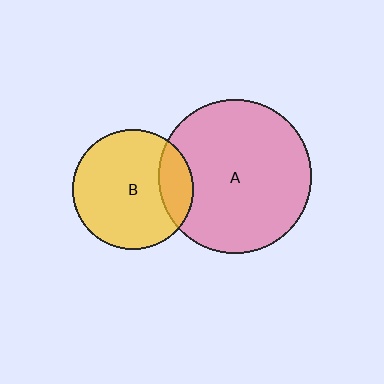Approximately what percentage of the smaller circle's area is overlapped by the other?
Approximately 20%.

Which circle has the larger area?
Circle A (pink).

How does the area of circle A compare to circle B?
Approximately 1.6 times.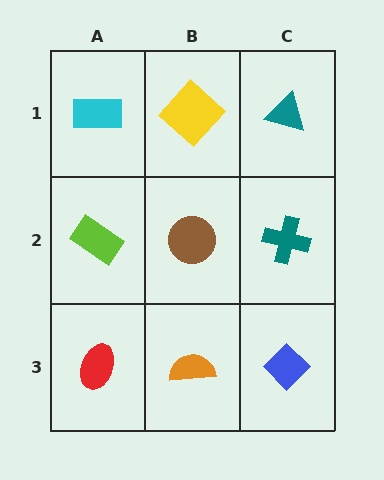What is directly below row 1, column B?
A brown circle.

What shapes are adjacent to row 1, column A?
A lime rectangle (row 2, column A), a yellow diamond (row 1, column B).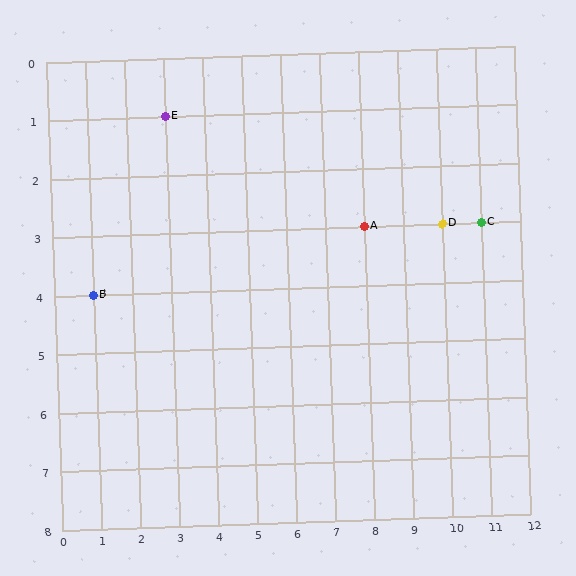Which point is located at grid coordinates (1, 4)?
Point B is at (1, 4).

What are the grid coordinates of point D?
Point D is at grid coordinates (10, 3).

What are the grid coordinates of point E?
Point E is at grid coordinates (3, 1).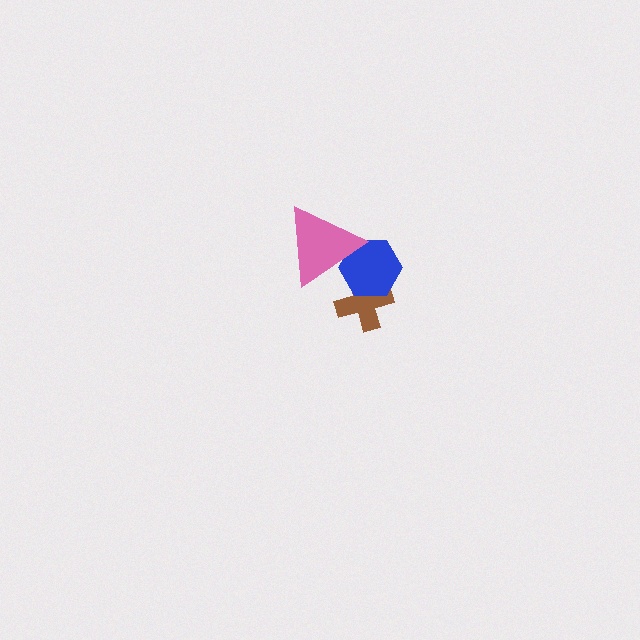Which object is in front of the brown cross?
The blue hexagon is in front of the brown cross.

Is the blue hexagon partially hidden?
Yes, it is partially covered by another shape.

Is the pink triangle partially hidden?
No, no other shape covers it.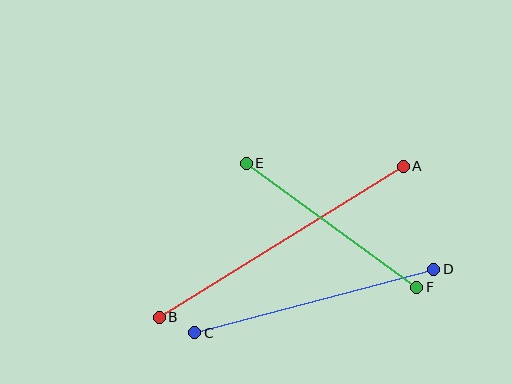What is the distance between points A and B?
The distance is approximately 287 pixels.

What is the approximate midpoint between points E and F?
The midpoint is at approximately (332, 225) pixels.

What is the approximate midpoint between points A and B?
The midpoint is at approximately (281, 242) pixels.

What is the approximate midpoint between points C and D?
The midpoint is at approximately (314, 301) pixels.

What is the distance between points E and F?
The distance is approximately 211 pixels.